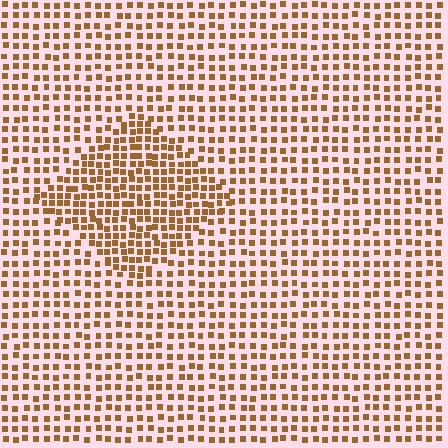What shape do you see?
I see a diamond.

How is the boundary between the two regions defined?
The boundary is defined by a change in element density (approximately 1.7x ratio). All elements are the same color, size, and shape.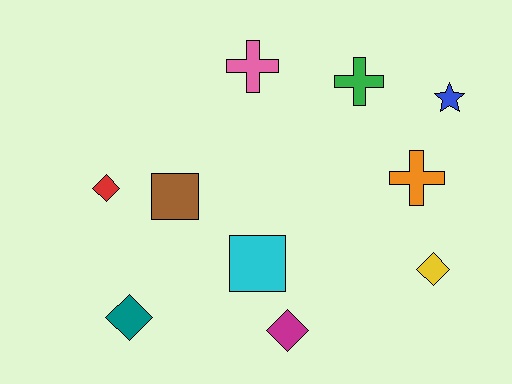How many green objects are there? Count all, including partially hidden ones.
There is 1 green object.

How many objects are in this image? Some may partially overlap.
There are 10 objects.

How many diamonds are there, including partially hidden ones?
There are 4 diamonds.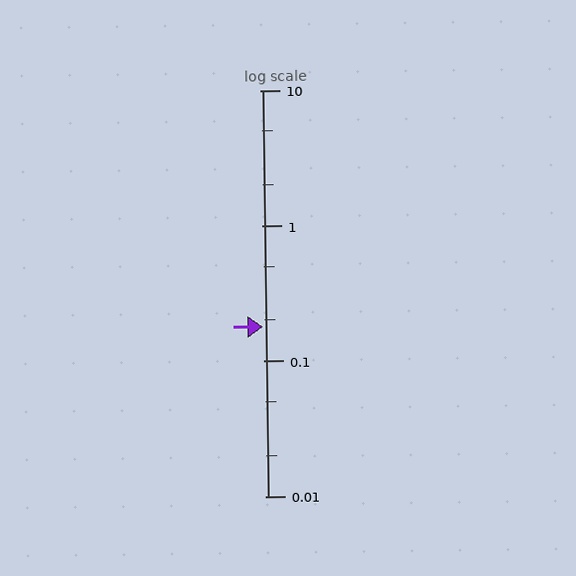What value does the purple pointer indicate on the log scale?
The pointer indicates approximately 0.18.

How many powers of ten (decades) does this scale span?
The scale spans 3 decades, from 0.01 to 10.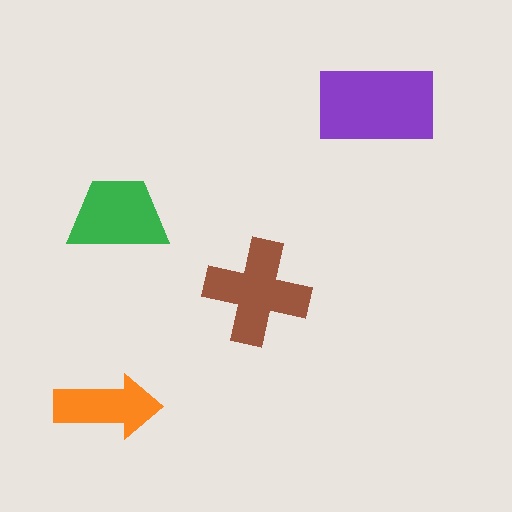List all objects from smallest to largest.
The orange arrow, the green trapezoid, the brown cross, the purple rectangle.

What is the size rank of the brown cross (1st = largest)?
2nd.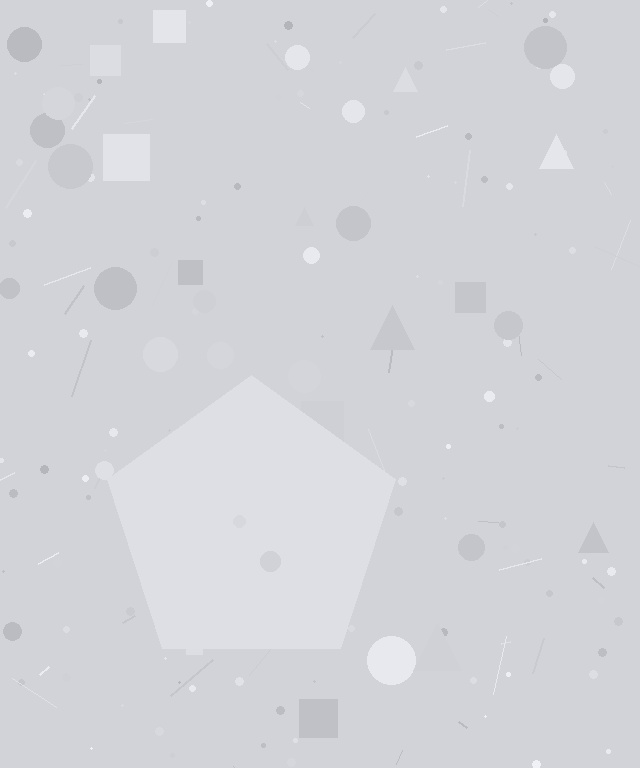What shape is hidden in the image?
A pentagon is hidden in the image.